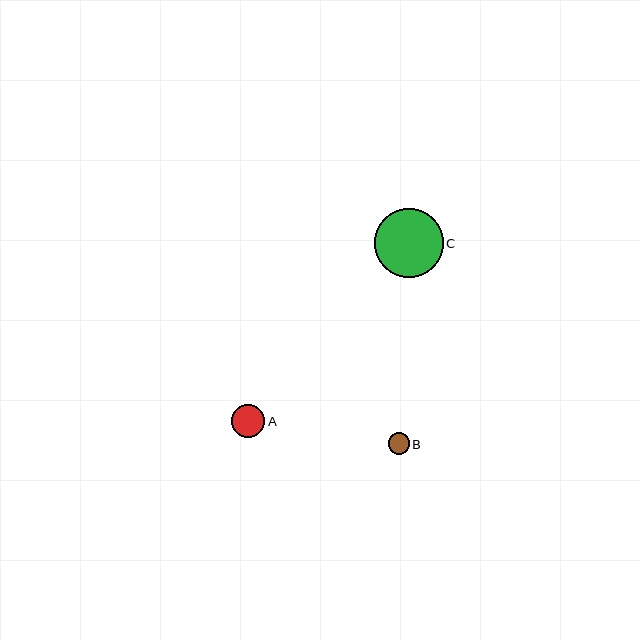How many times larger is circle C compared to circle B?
Circle C is approximately 3.2 times the size of circle B.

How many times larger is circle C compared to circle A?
Circle C is approximately 2.1 times the size of circle A.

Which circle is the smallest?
Circle B is the smallest with a size of approximately 21 pixels.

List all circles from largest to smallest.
From largest to smallest: C, A, B.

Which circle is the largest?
Circle C is the largest with a size of approximately 69 pixels.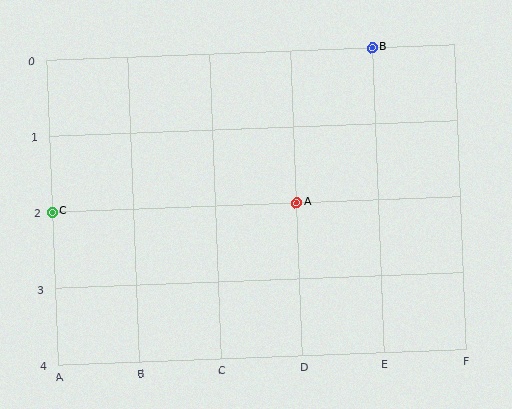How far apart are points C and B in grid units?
Points C and B are 4 columns and 2 rows apart (about 4.5 grid units diagonally).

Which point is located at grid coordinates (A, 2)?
Point C is at (A, 2).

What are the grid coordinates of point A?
Point A is at grid coordinates (D, 2).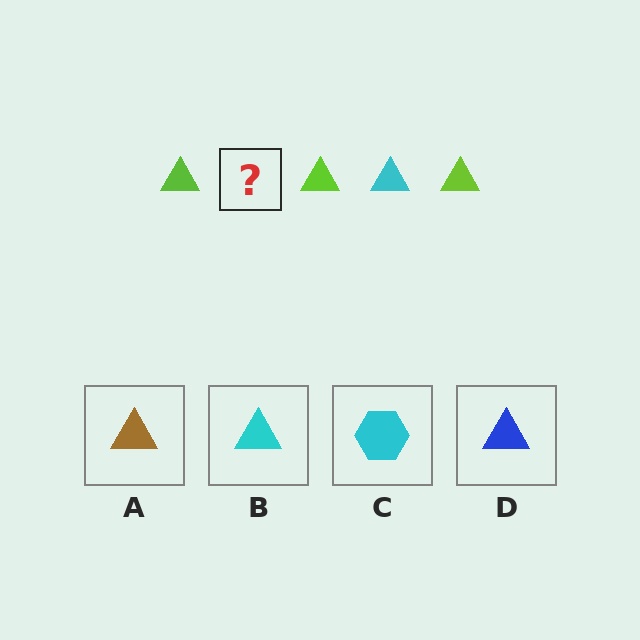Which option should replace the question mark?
Option B.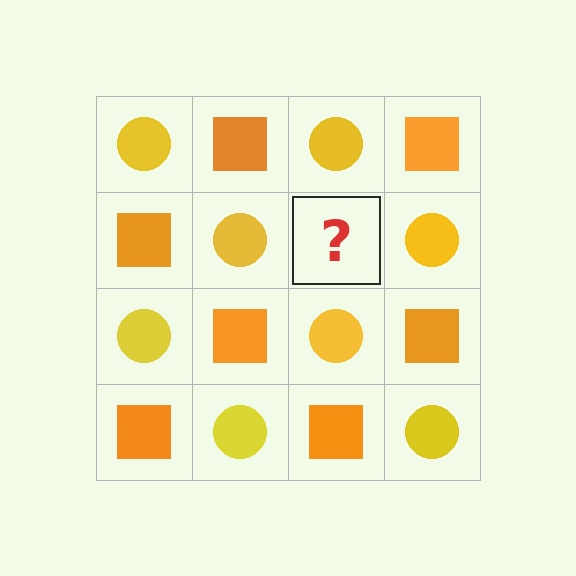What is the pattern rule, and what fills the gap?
The rule is that it alternates yellow circle and orange square in a checkerboard pattern. The gap should be filled with an orange square.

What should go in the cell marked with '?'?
The missing cell should contain an orange square.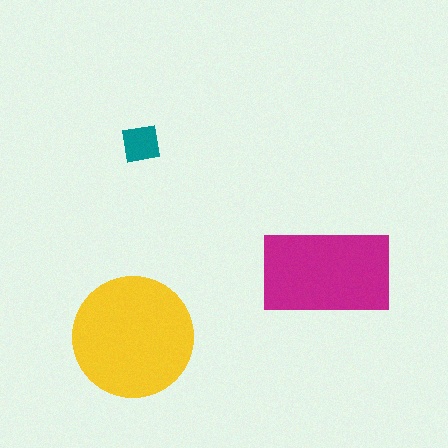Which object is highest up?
The teal square is topmost.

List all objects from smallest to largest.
The teal square, the magenta rectangle, the yellow circle.